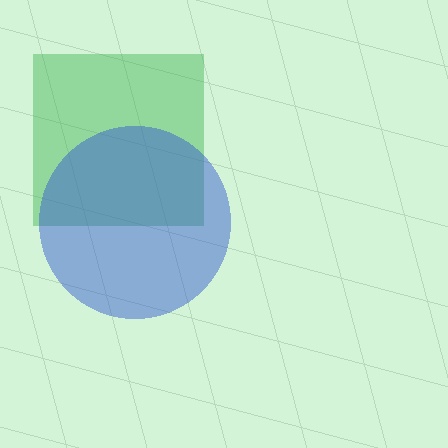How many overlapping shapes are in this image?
There are 2 overlapping shapes in the image.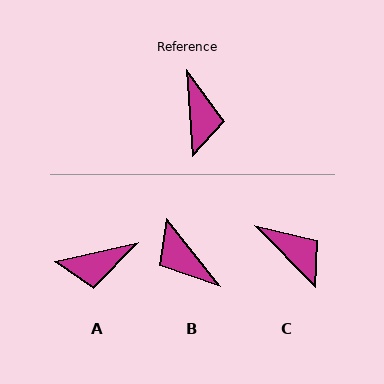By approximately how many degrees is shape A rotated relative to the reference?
Approximately 81 degrees clockwise.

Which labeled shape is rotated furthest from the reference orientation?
B, about 145 degrees away.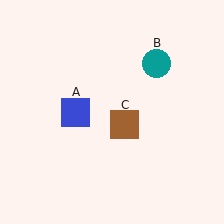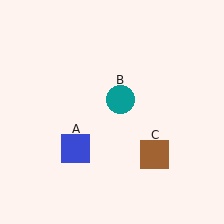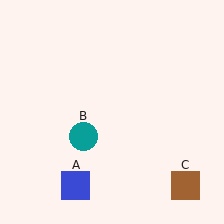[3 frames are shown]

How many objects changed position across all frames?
3 objects changed position: blue square (object A), teal circle (object B), brown square (object C).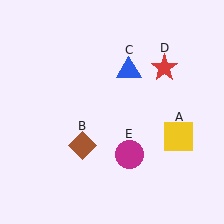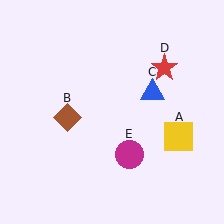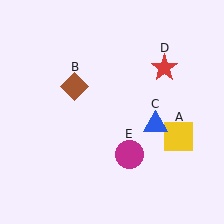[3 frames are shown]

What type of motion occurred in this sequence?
The brown diamond (object B), blue triangle (object C) rotated clockwise around the center of the scene.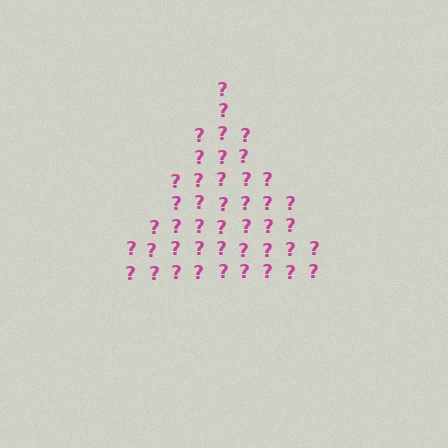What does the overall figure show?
The overall figure shows a triangle.